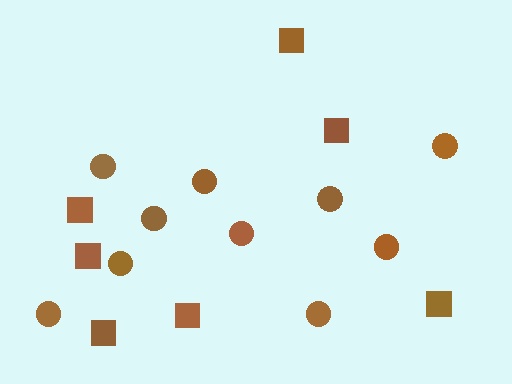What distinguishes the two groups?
There are 2 groups: one group of circles (10) and one group of squares (7).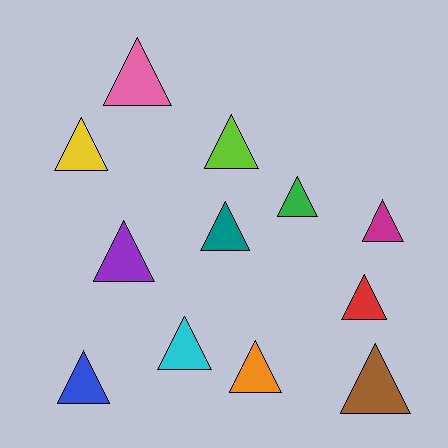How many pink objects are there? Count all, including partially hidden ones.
There is 1 pink object.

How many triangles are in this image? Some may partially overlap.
There are 12 triangles.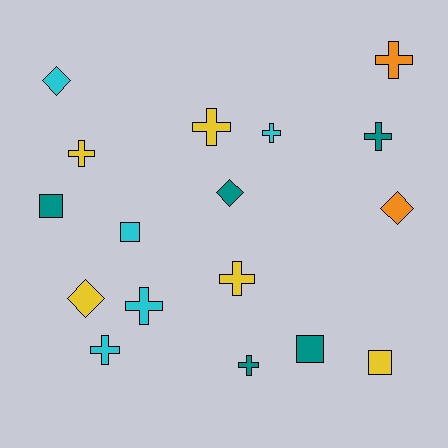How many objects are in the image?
There are 17 objects.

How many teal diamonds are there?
There is 1 teal diamond.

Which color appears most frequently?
Cyan, with 5 objects.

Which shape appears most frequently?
Cross, with 9 objects.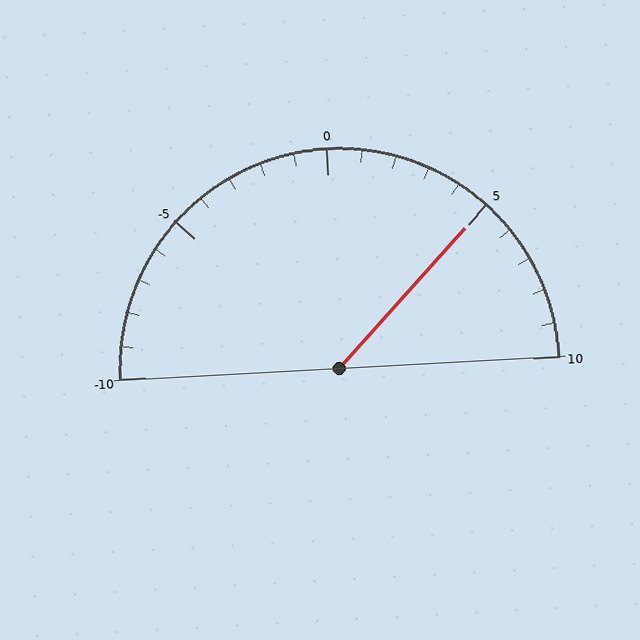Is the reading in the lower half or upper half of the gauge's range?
The reading is in the upper half of the range (-10 to 10).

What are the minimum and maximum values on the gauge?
The gauge ranges from -10 to 10.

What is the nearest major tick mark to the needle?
The nearest major tick mark is 5.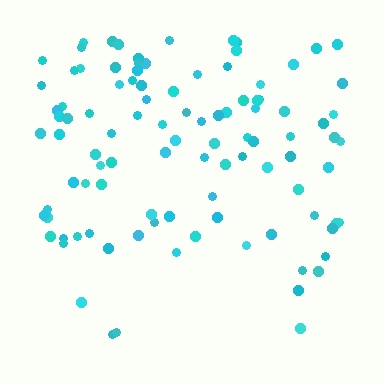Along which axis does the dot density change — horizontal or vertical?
Vertical.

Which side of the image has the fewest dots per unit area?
The bottom.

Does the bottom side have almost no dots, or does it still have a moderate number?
Still a moderate number, just noticeably fewer than the top.